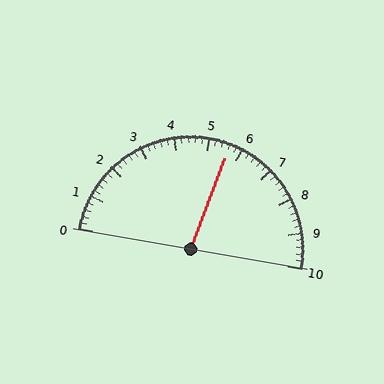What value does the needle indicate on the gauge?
The needle indicates approximately 5.6.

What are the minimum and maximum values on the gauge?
The gauge ranges from 0 to 10.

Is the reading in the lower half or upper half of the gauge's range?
The reading is in the upper half of the range (0 to 10).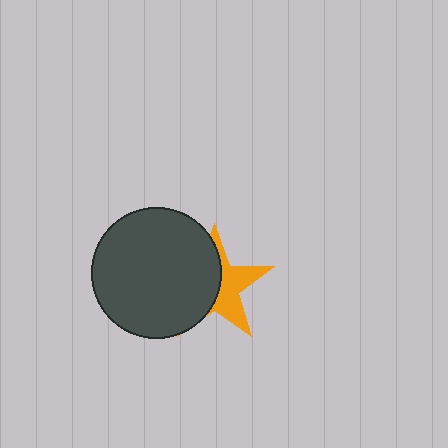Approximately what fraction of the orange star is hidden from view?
Roughly 55% of the orange star is hidden behind the dark gray circle.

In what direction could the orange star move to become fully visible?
The orange star could move right. That would shift it out from behind the dark gray circle entirely.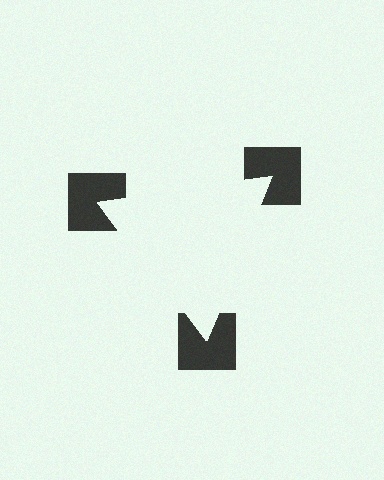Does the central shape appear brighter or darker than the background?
It typically appears slightly brighter than the background, even though no actual brightness change is drawn.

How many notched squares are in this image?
There are 3 — one at each vertex of the illusory triangle.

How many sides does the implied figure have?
3 sides.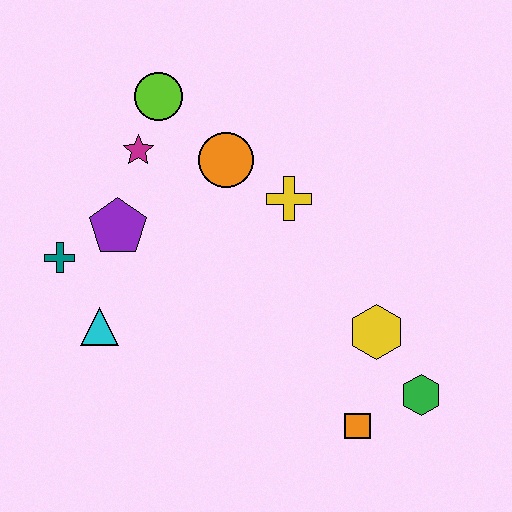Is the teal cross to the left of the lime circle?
Yes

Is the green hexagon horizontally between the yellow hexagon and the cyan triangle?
No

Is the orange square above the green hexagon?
No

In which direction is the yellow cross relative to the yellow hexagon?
The yellow cross is above the yellow hexagon.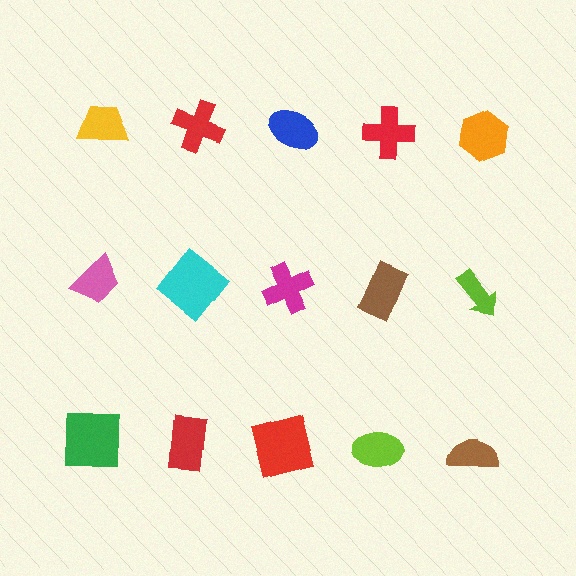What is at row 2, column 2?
A cyan diamond.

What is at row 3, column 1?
A green square.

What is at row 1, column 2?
A red cross.